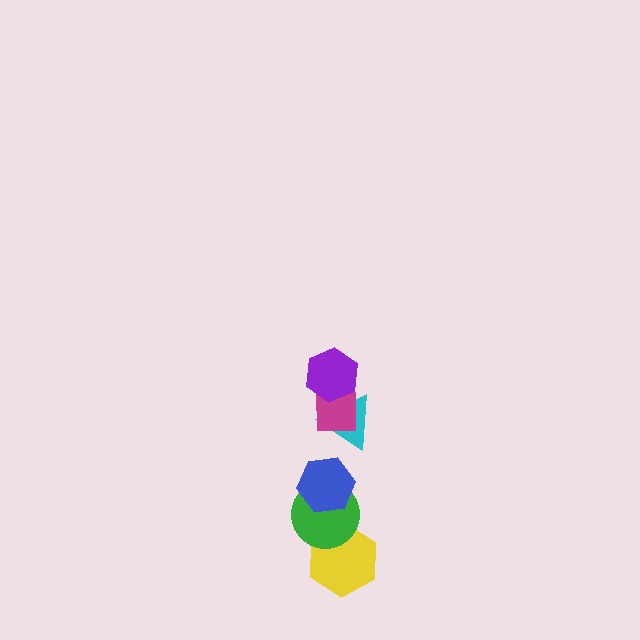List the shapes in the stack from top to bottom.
From top to bottom: the purple hexagon, the magenta square, the cyan triangle, the blue hexagon, the green circle, the yellow hexagon.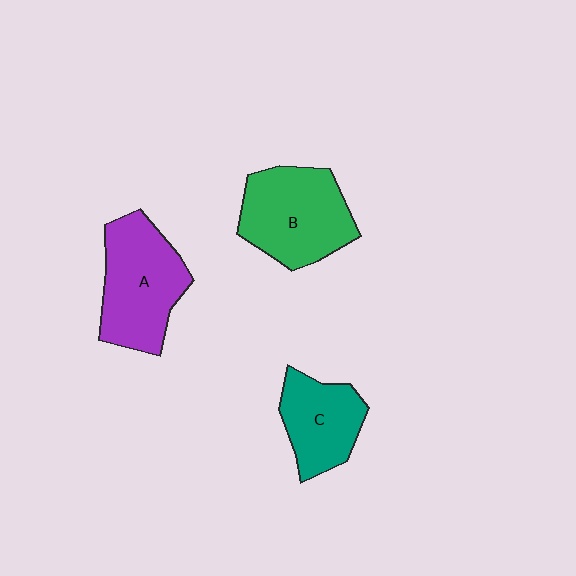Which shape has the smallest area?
Shape C (teal).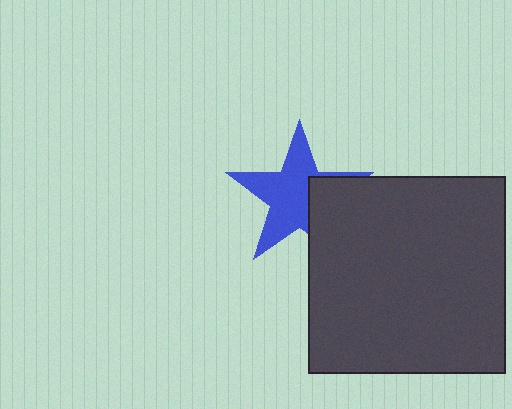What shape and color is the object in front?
The object in front is a dark gray square.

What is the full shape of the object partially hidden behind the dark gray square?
The partially hidden object is a blue star.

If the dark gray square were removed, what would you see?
You would see the complete blue star.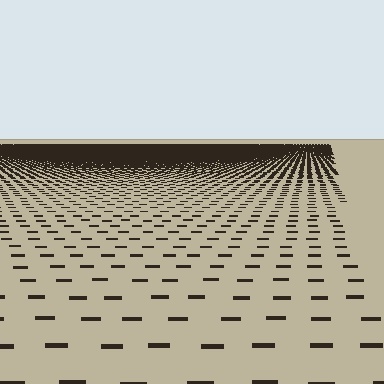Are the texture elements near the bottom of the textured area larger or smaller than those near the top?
Larger. Near the bottom, elements are closer to the viewer and appear at a bigger on-screen size.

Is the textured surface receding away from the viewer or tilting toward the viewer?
The surface is receding away from the viewer. Texture elements get smaller and denser toward the top.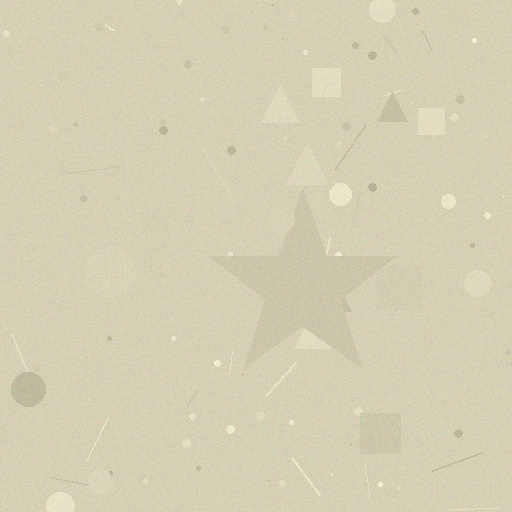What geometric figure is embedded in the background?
A star is embedded in the background.